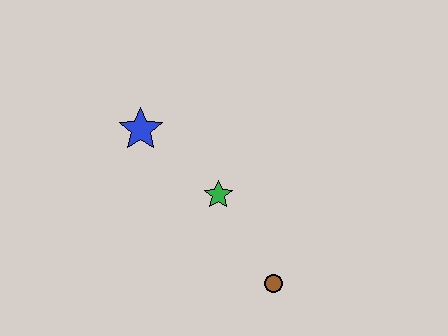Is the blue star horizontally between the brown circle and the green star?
No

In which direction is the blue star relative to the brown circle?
The blue star is above the brown circle.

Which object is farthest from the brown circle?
The blue star is farthest from the brown circle.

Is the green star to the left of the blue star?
No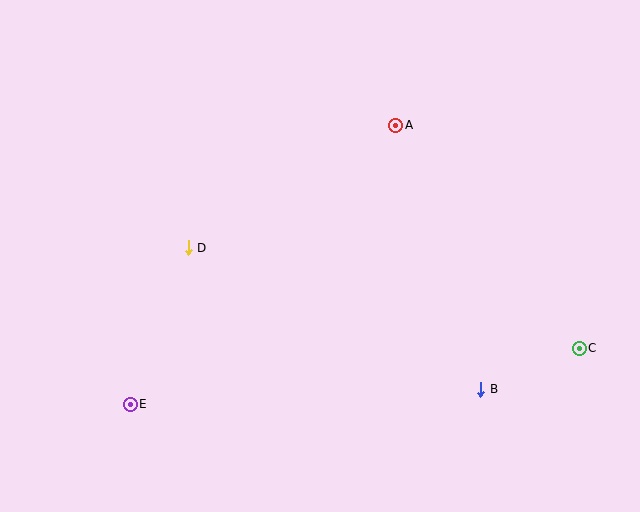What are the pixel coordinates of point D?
Point D is at (188, 248).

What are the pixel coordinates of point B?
Point B is at (481, 389).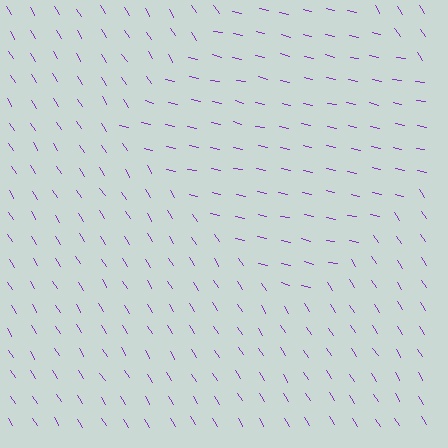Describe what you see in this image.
The image is filled with small purple line segments. A diamond region in the image has lines oriented differently from the surrounding lines, creating a visible texture boundary.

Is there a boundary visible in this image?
Yes, there is a texture boundary formed by a change in line orientation.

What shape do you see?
I see a diamond.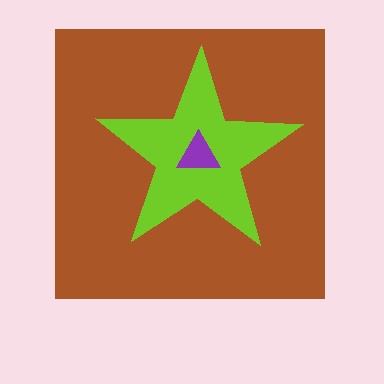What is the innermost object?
The purple triangle.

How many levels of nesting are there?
3.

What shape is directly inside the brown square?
The lime star.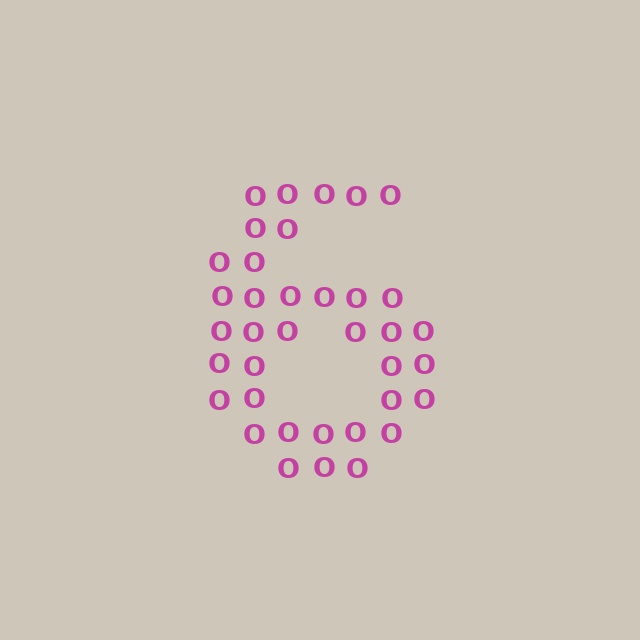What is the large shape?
The large shape is the digit 6.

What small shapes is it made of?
It is made of small letter O's.